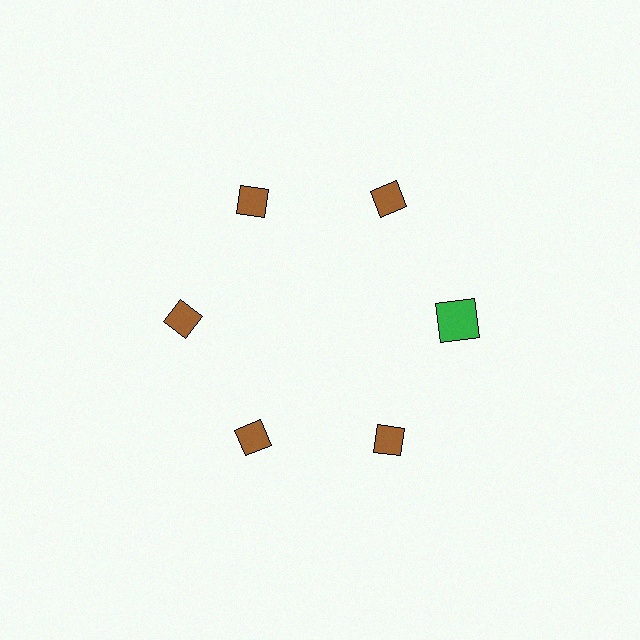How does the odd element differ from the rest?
It differs in both color (green instead of brown) and shape (square instead of diamond).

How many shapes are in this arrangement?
There are 6 shapes arranged in a ring pattern.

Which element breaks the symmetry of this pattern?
The green square at roughly the 3 o'clock position breaks the symmetry. All other shapes are brown diamonds.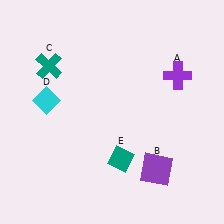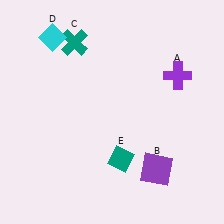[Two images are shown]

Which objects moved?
The objects that moved are: the teal cross (C), the cyan diamond (D).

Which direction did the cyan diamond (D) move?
The cyan diamond (D) moved up.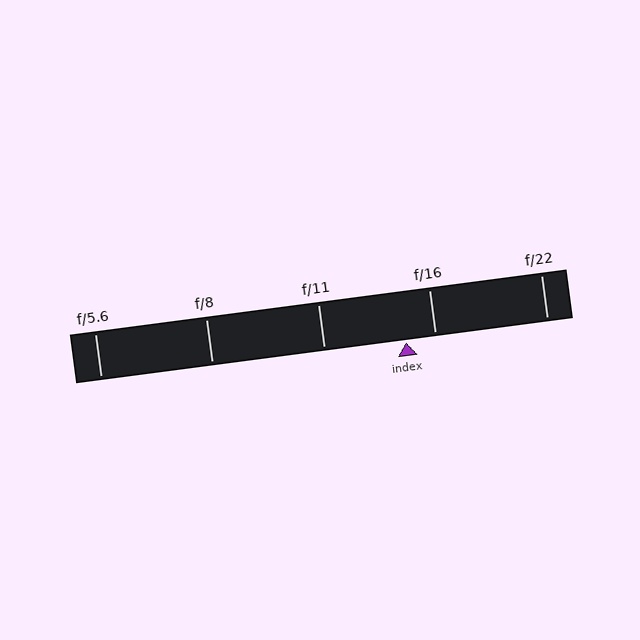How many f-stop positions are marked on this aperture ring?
There are 5 f-stop positions marked.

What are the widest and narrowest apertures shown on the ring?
The widest aperture shown is f/5.6 and the narrowest is f/22.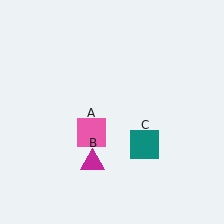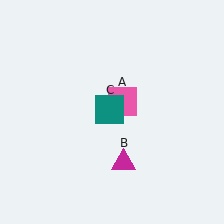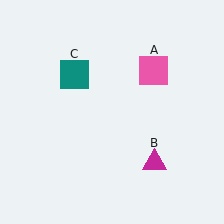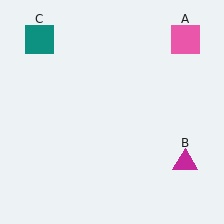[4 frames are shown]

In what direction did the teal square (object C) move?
The teal square (object C) moved up and to the left.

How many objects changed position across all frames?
3 objects changed position: pink square (object A), magenta triangle (object B), teal square (object C).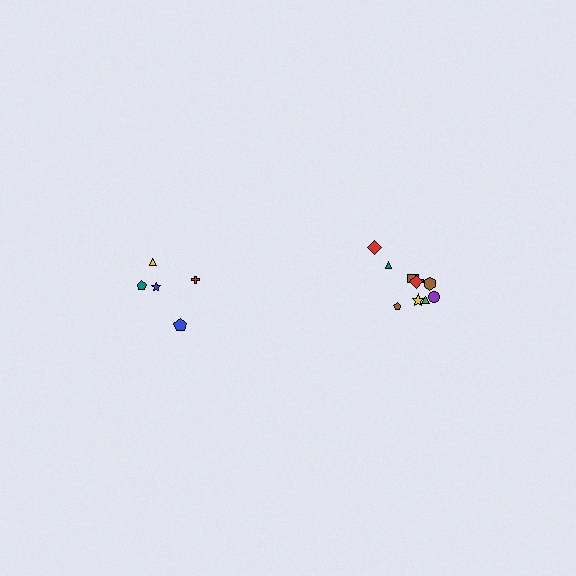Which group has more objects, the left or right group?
The right group.